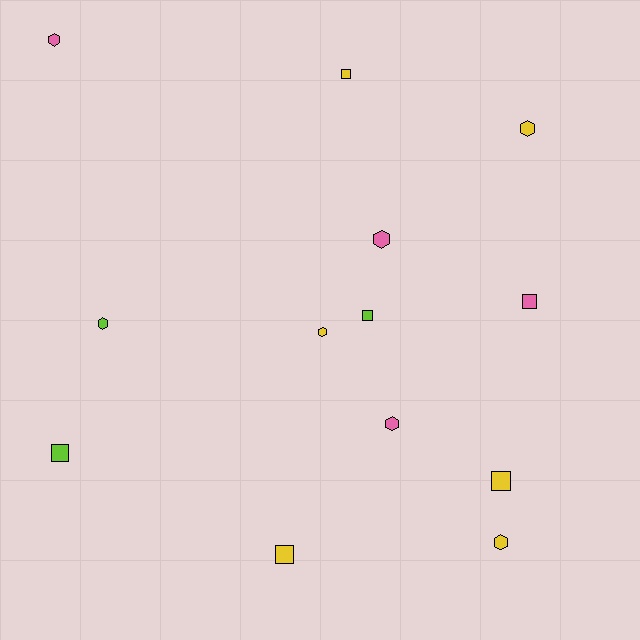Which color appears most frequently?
Yellow, with 6 objects.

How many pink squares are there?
There is 1 pink square.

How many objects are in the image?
There are 13 objects.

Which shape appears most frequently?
Hexagon, with 7 objects.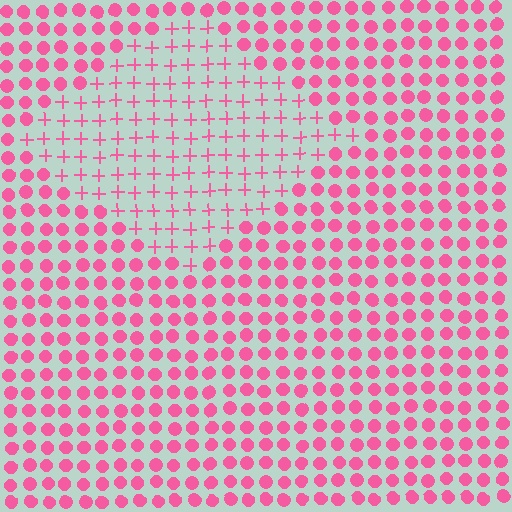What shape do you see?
I see a diamond.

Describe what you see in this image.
The image is filled with small pink elements arranged in a uniform grid. A diamond-shaped region contains plus signs, while the surrounding area contains circles. The boundary is defined purely by the change in element shape.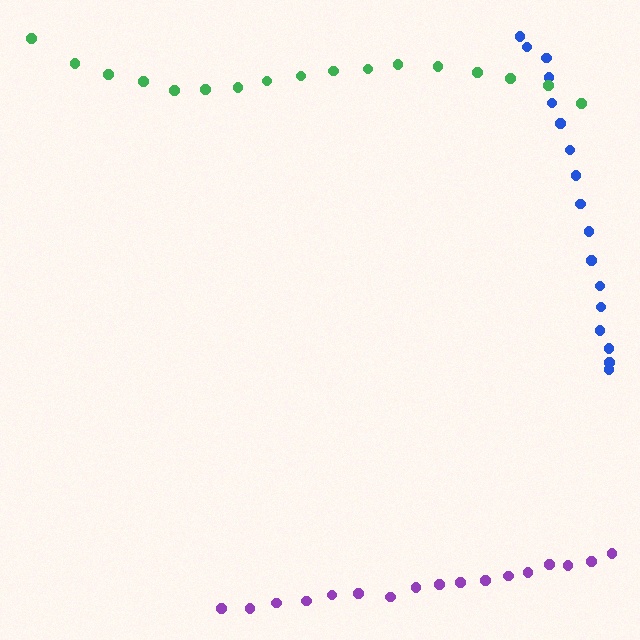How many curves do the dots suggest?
There are 3 distinct paths.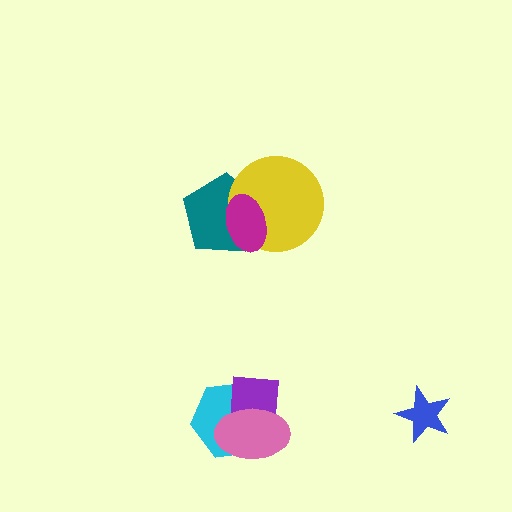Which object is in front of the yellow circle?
The magenta ellipse is in front of the yellow circle.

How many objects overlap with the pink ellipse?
2 objects overlap with the pink ellipse.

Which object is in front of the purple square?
The pink ellipse is in front of the purple square.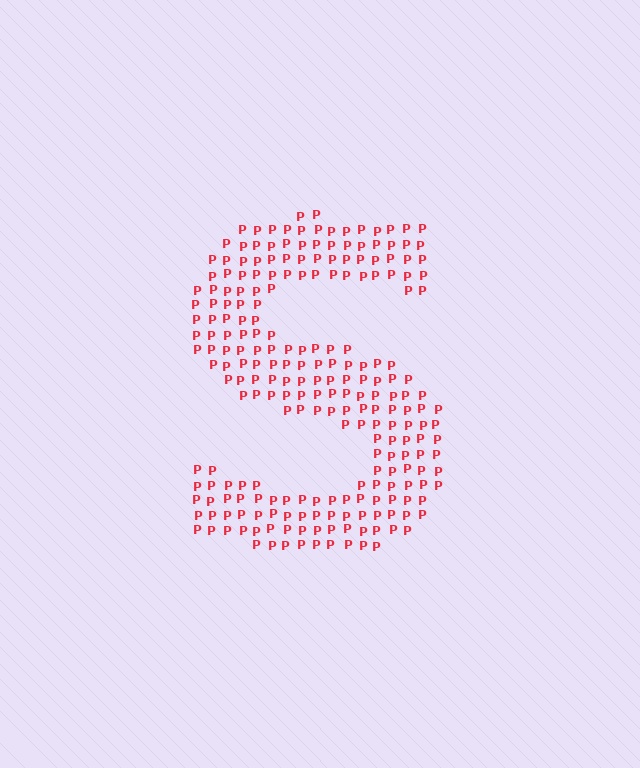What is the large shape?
The large shape is the letter S.